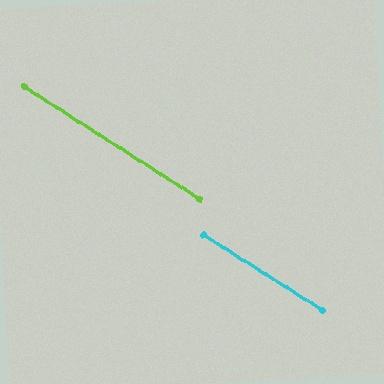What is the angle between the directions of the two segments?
Approximately 0 degrees.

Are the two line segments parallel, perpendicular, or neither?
Parallel — their directions differ by only 0.3°.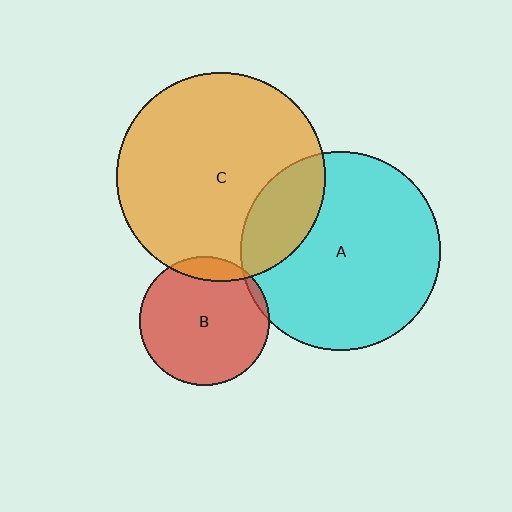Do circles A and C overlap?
Yes.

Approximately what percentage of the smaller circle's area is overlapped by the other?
Approximately 20%.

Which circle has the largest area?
Circle C (orange).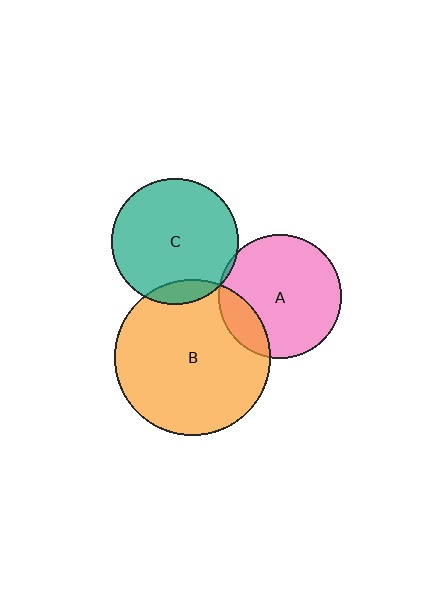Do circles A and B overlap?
Yes.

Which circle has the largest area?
Circle B (orange).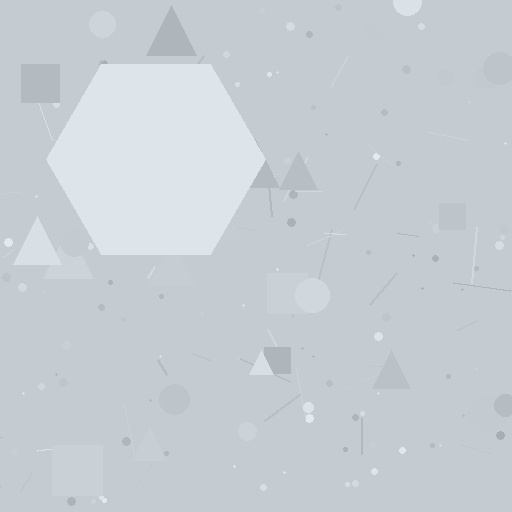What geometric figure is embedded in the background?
A hexagon is embedded in the background.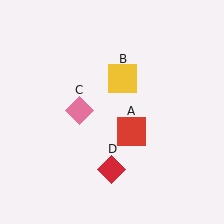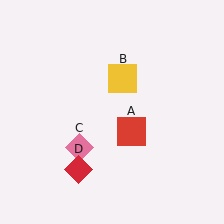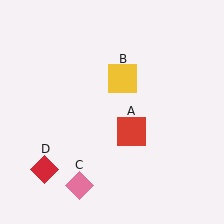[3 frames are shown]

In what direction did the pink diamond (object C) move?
The pink diamond (object C) moved down.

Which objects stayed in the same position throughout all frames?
Red square (object A) and yellow square (object B) remained stationary.